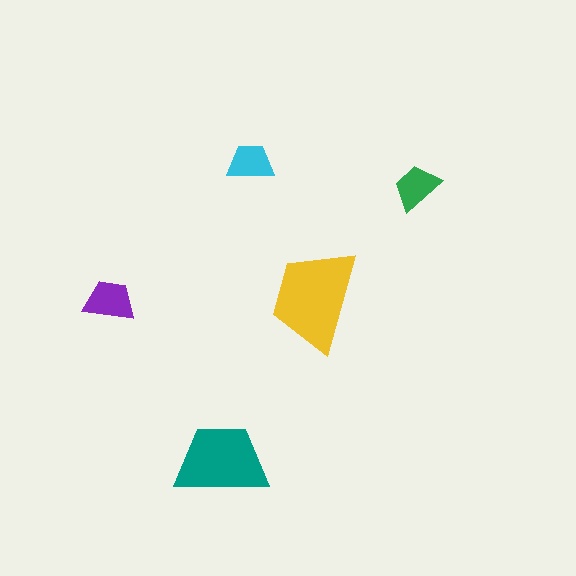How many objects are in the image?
There are 5 objects in the image.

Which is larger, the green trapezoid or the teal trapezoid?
The teal one.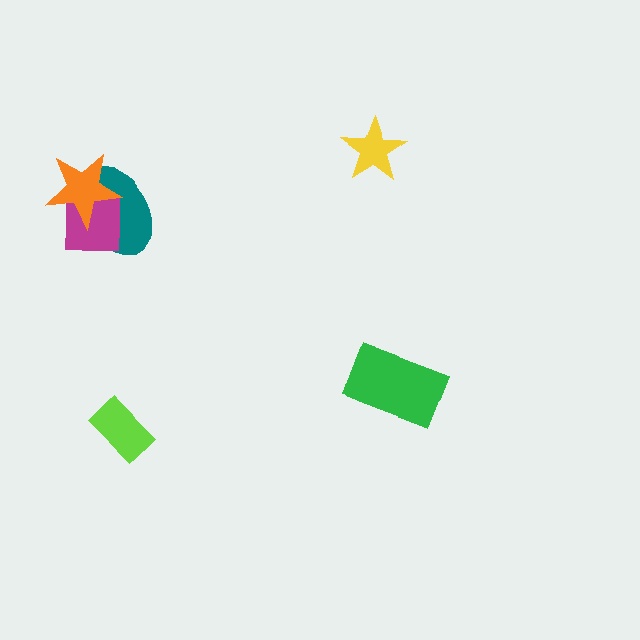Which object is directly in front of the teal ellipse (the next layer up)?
The magenta square is directly in front of the teal ellipse.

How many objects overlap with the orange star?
2 objects overlap with the orange star.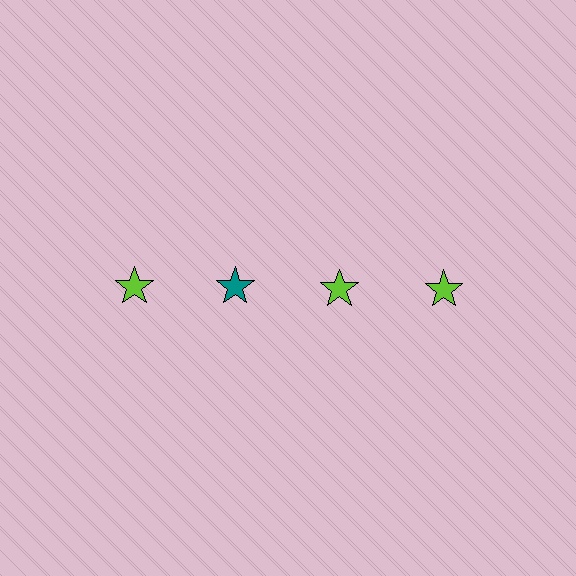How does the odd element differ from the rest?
It has a different color: teal instead of lime.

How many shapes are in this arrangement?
There are 4 shapes arranged in a grid pattern.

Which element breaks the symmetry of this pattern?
The teal star in the top row, second from left column breaks the symmetry. All other shapes are lime stars.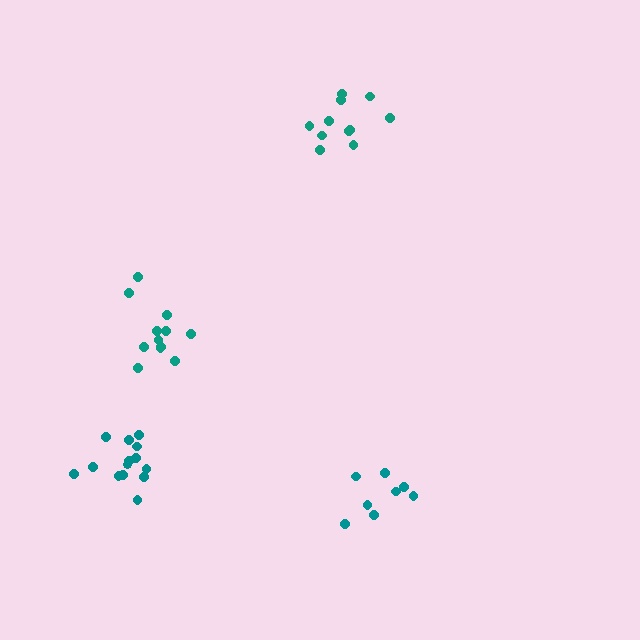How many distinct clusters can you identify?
There are 4 distinct clusters.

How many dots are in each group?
Group 1: 12 dots, Group 2: 8 dots, Group 3: 11 dots, Group 4: 14 dots (45 total).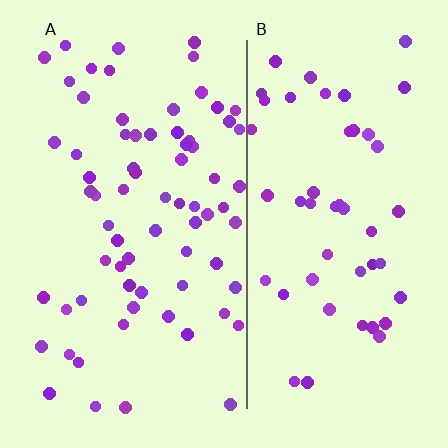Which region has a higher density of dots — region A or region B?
A (the left).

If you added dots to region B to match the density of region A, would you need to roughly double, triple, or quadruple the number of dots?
Approximately double.